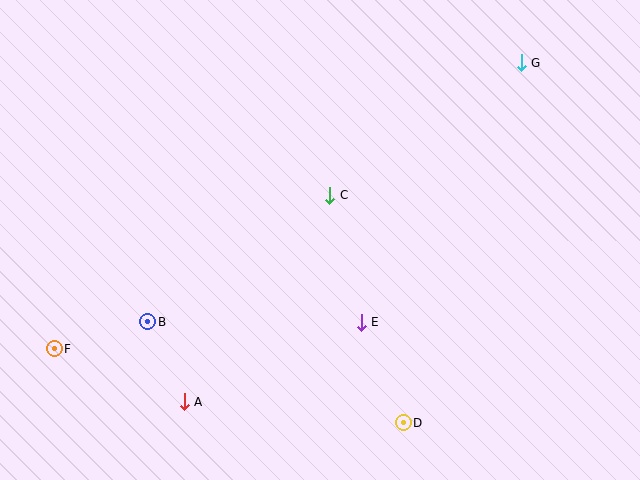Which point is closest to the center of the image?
Point C at (330, 195) is closest to the center.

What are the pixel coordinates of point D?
Point D is at (403, 423).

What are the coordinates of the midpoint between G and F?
The midpoint between G and F is at (288, 206).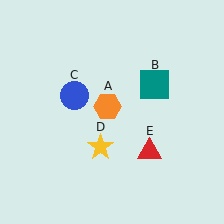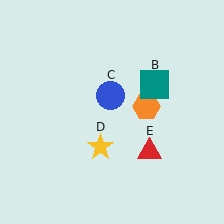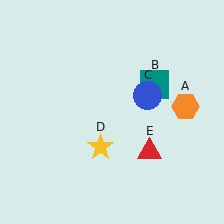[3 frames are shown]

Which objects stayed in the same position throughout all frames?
Teal square (object B) and yellow star (object D) and red triangle (object E) remained stationary.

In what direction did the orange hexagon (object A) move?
The orange hexagon (object A) moved right.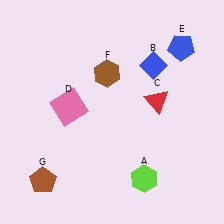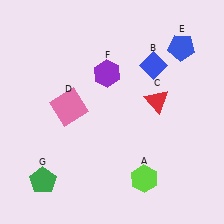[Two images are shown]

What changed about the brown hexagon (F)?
In Image 1, F is brown. In Image 2, it changed to purple.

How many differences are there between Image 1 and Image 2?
There are 2 differences between the two images.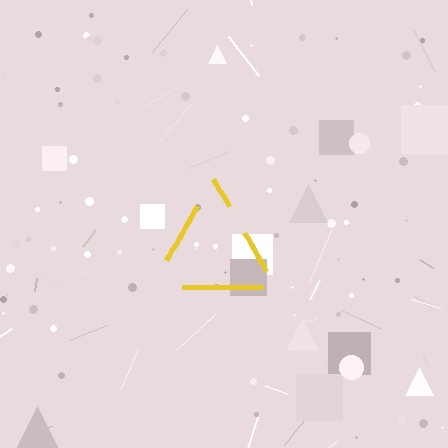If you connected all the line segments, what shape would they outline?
They would outline a triangle.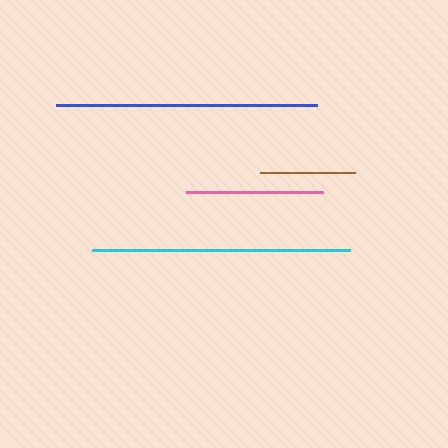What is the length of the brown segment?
The brown segment is approximately 95 pixels long.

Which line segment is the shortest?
The brown line is the shortest at approximately 95 pixels.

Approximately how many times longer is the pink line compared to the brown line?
The pink line is approximately 1.4 times the length of the brown line.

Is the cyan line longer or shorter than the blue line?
The blue line is longer than the cyan line.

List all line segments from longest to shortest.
From longest to shortest: blue, cyan, pink, brown.